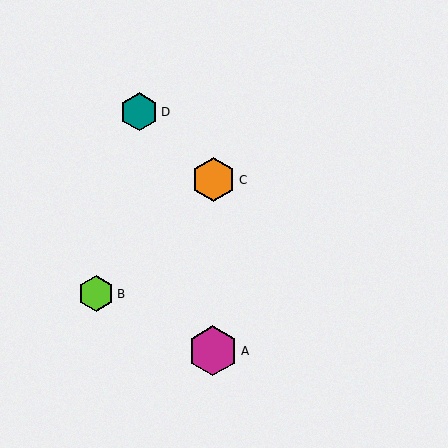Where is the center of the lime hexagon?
The center of the lime hexagon is at (96, 294).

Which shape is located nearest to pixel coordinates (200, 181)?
The orange hexagon (labeled C) at (214, 180) is nearest to that location.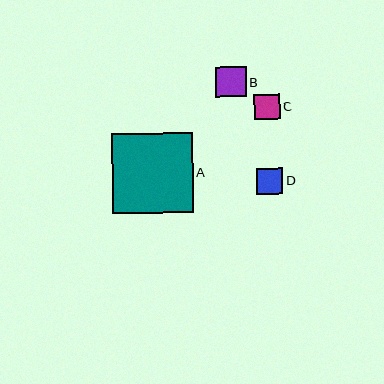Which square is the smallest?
Square C is the smallest with a size of approximately 26 pixels.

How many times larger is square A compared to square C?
Square A is approximately 3.1 times the size of square C.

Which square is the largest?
Square A is the largest with a size of approximately 80 pixels.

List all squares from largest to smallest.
From largest to smallest: A, B, D, C.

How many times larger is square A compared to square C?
Square A is approximately 3.1 times the size of square C.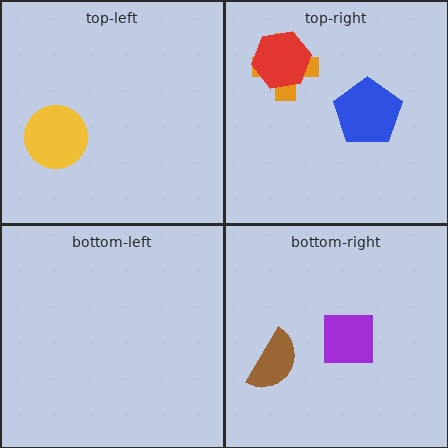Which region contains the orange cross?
The top-right region.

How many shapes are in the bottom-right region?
2.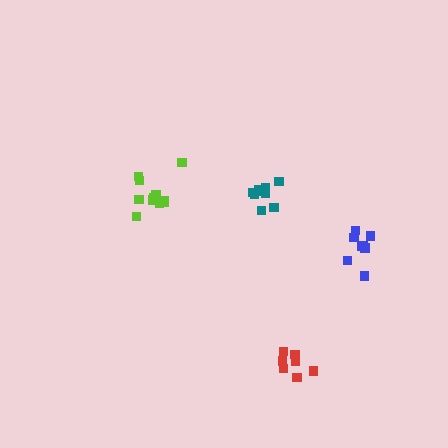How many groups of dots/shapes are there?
There are 4 groups.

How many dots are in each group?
Group 1: 9 dots, Group 2: 7 dots, Group 3: 11 dots, Group 4: 8 dots (35 total).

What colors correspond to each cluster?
The clusters are colored: teal, red, lime, blue.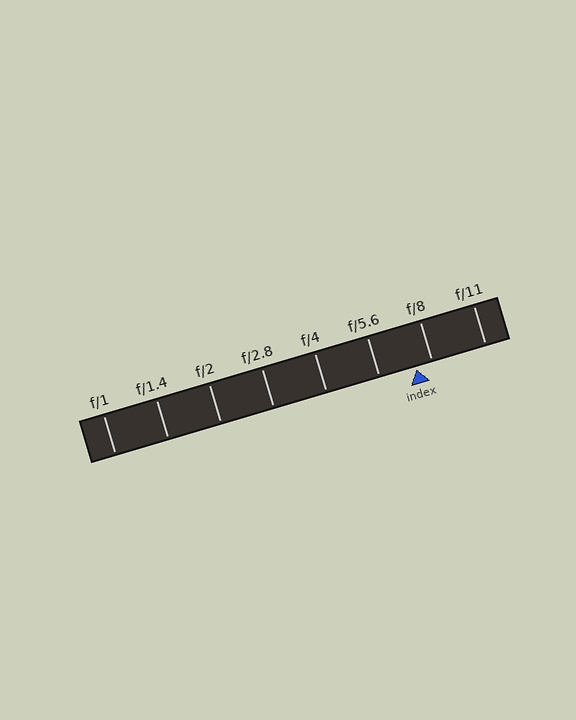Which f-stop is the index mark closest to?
The index mark is closest to f/8.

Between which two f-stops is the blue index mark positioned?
The index mark is between f/5.6 and f/8.